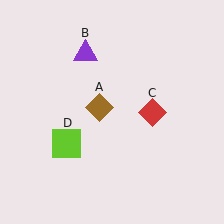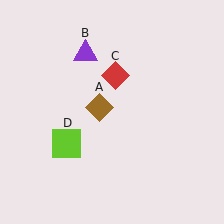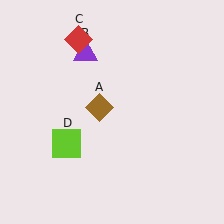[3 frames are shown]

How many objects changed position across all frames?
1 object changed position: red diamond (object C).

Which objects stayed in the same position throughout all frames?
Brown diamond (object A) and purple triangle (object B) and lime square (object D) remained stationary.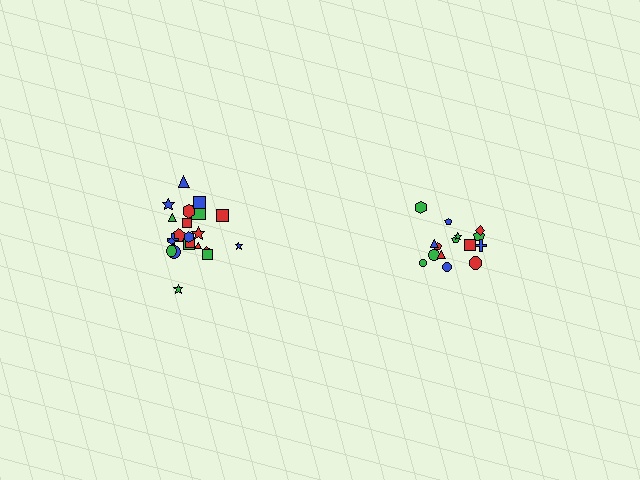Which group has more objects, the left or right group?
The left group.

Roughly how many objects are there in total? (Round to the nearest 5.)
Roughly 35 objects in total.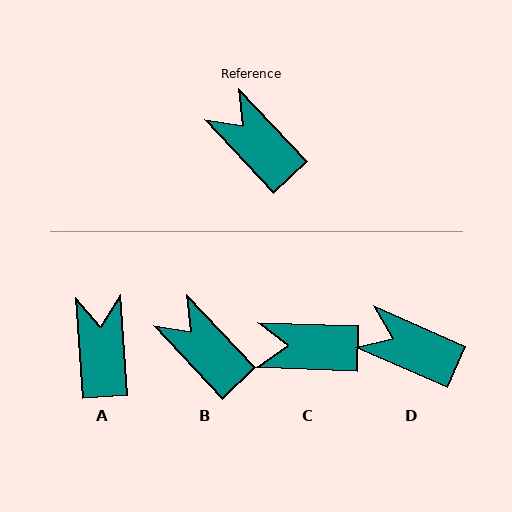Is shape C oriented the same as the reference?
No, it is off by about 45 degrees.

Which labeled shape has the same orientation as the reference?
B.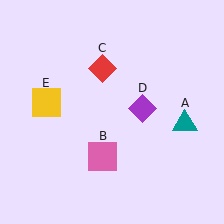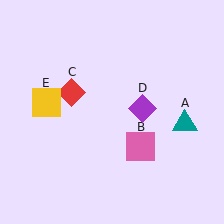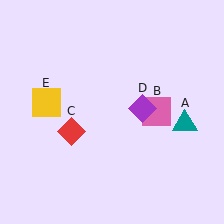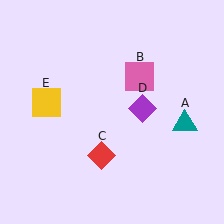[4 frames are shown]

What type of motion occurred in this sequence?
The pink square (object B), red diamond (object C) rotated counterclockwise around the center of the scene.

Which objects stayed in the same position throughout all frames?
Teal triangle (object A) and purple diamond (object D) and yellow square (object E) remained stationary.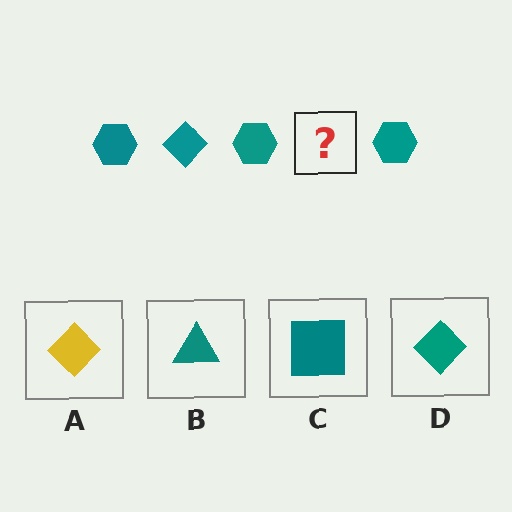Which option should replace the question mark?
Option D.